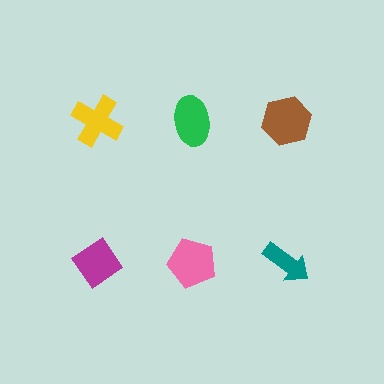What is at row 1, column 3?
A brown hexagon.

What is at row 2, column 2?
A pink pentagon.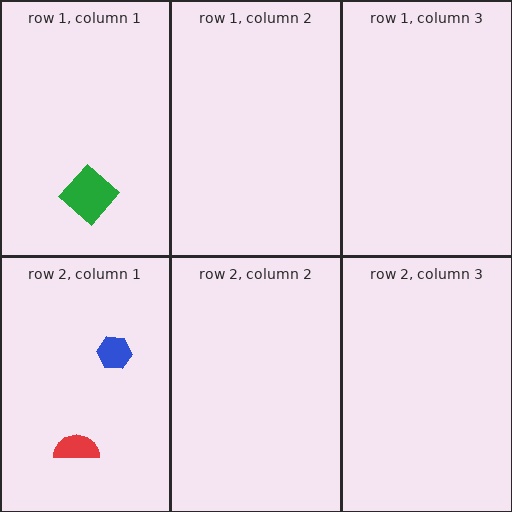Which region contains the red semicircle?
The row 2, column 1 region.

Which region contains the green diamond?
The row 1, column 1 region.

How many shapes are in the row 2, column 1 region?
2.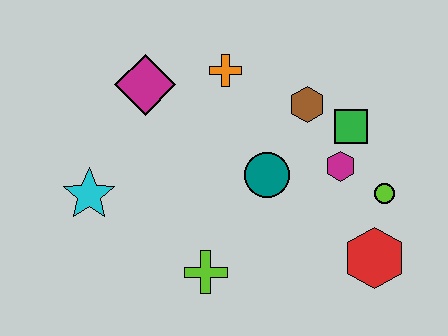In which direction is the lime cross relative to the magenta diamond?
The lime cross is below the magenta diamond.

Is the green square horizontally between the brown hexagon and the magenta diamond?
No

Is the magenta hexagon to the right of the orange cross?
Yes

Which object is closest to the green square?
The magenta hexagon is closest to the green square.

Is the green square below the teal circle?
No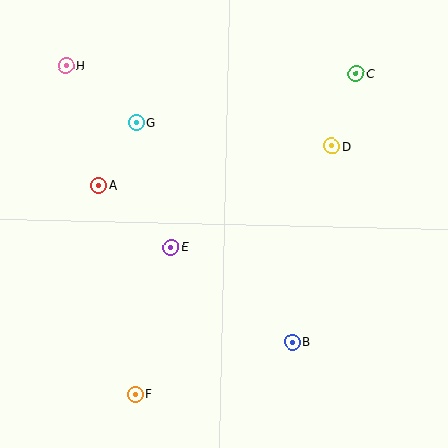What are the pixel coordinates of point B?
Point B is at (292, 342).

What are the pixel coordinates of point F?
Point F is at (135, 394).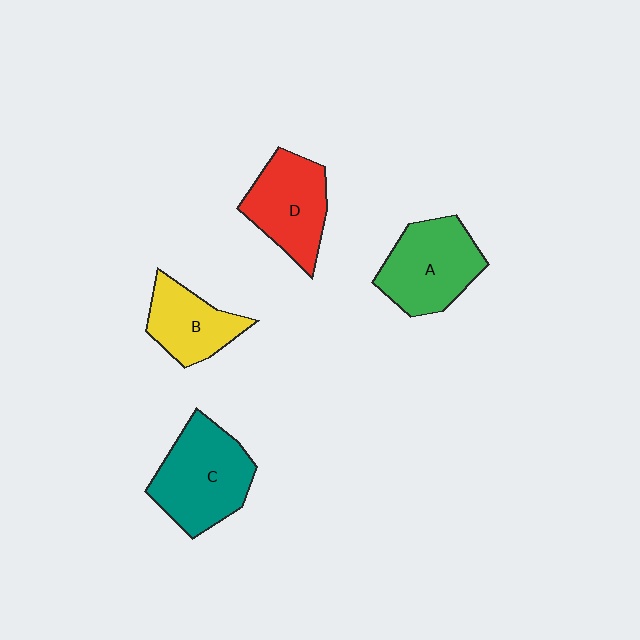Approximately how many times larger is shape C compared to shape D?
Approximately 1.2 times.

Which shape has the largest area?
Shape C (teal).